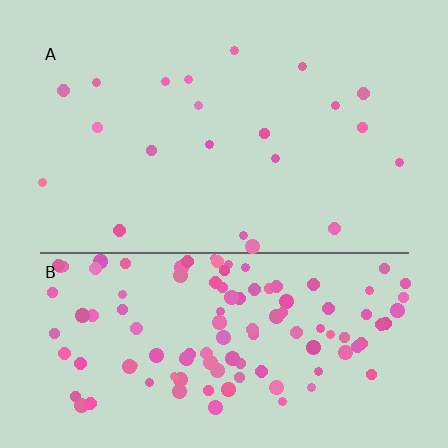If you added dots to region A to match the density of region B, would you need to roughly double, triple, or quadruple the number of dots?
Approximately quadruple.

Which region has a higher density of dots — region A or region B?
B (the bottom).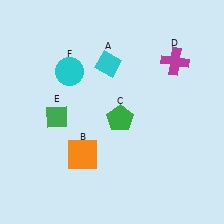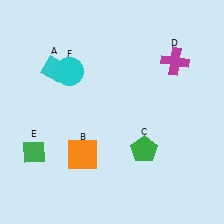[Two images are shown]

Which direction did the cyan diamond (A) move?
The cyan diamond (A) moved left.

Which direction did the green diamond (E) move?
The green diamond (E) moved down.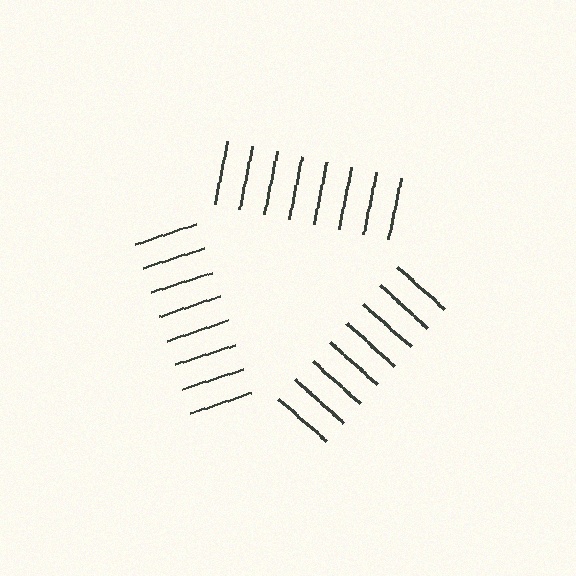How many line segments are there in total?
24 — 8 along each of the 3 edges.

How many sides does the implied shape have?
3 sides — the line-ends trace a triangle.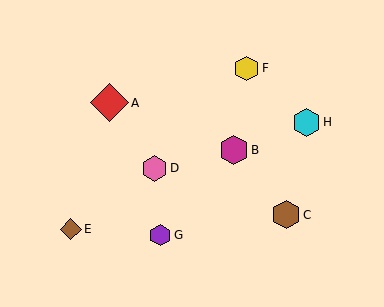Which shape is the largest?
The red diamond (labeled A) is the largest.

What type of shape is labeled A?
Shape A is a red diamond.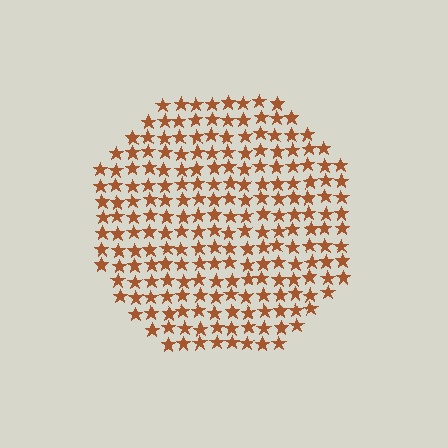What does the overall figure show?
The overall figure shows a circle.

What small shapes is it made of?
It is made of small stars.